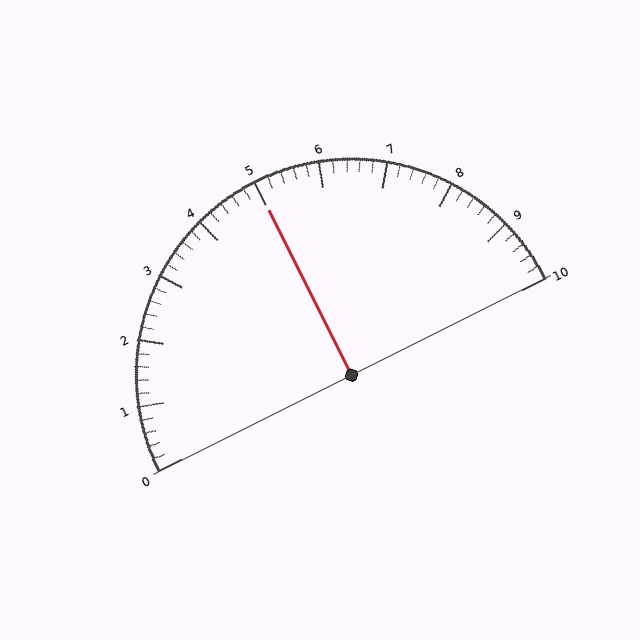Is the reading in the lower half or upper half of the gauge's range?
The reading is in the upper half of the range (0 to 10).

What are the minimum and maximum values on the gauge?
The gauge ranges from 0 to 10.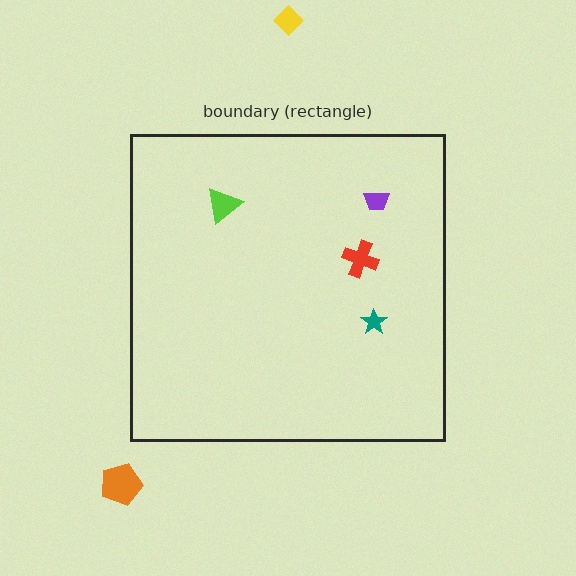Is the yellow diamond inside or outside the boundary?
Outside.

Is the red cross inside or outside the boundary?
Inside.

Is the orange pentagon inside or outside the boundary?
Outside.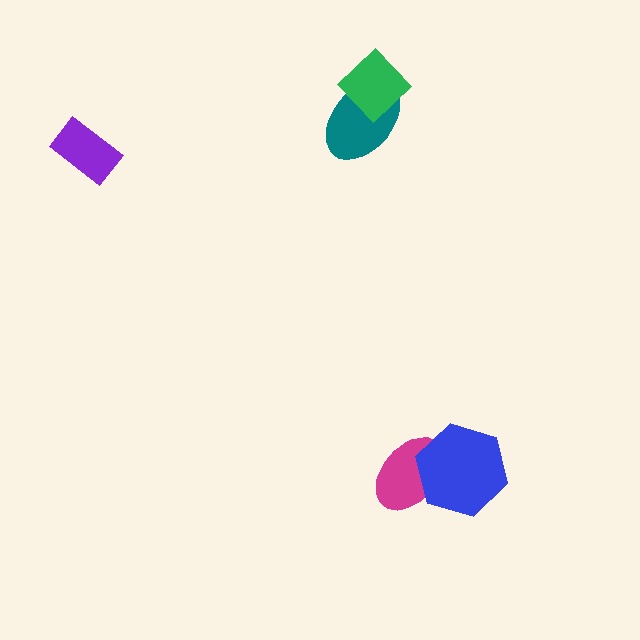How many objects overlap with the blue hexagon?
1 object overlaps with the blue hexagon.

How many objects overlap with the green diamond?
1 object overlaps with the green diamond.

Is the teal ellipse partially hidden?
Yes, it is partially covered by another shape.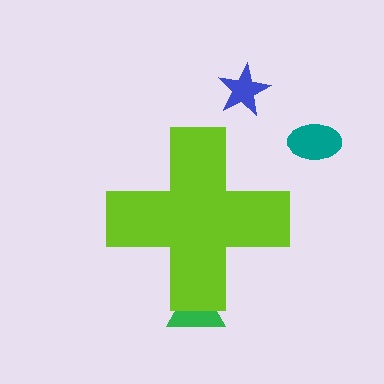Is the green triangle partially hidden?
Yes, the green triangle is partially hidden behind the lime cross.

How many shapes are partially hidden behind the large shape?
1 shape is partially hidden.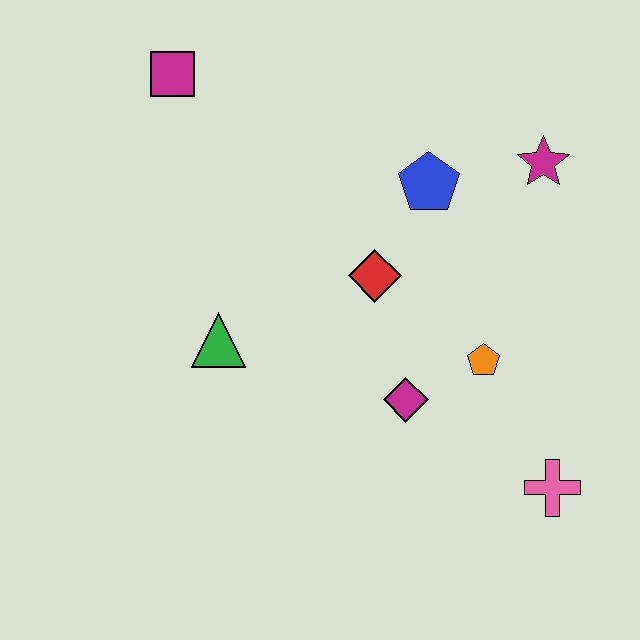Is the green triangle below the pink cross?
No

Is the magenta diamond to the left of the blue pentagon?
Yes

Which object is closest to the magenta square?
The green triangle is closest to the magenta square.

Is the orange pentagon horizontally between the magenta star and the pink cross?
No